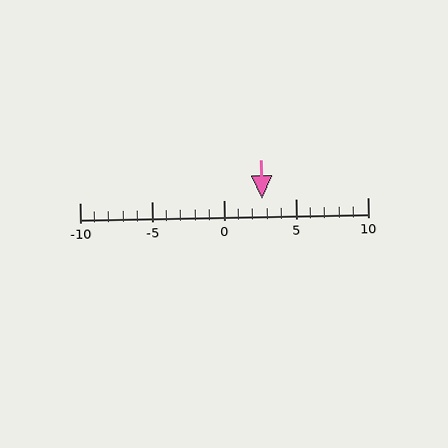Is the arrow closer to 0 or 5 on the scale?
The arrow is closer to 5.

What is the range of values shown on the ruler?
The ruler shows values from -10 to 10.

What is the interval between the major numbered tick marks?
The major tick marks are spaced 5 units apart.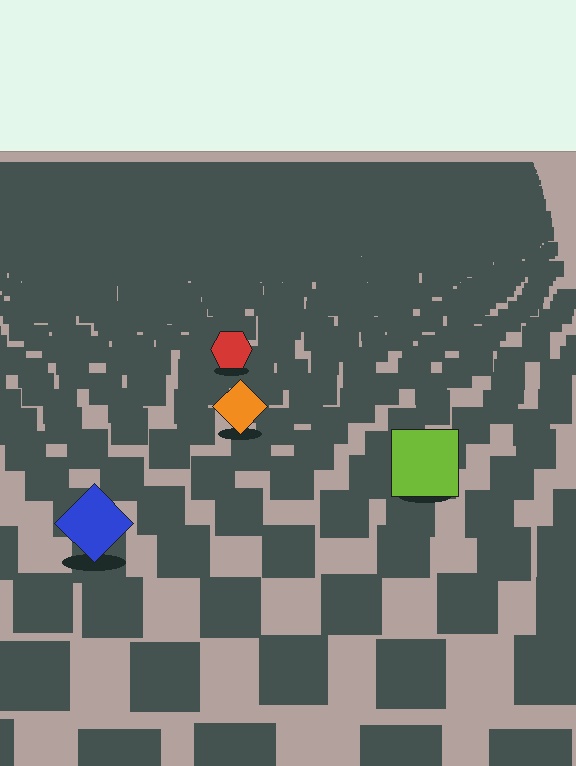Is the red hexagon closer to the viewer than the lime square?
No. The lime square is closer — you can tell from the texture gradient: the ground texture is coarser near it.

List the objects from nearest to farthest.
From nearest to farthest: the blue diamond, the lime square, the orange diamond, the red hexagon.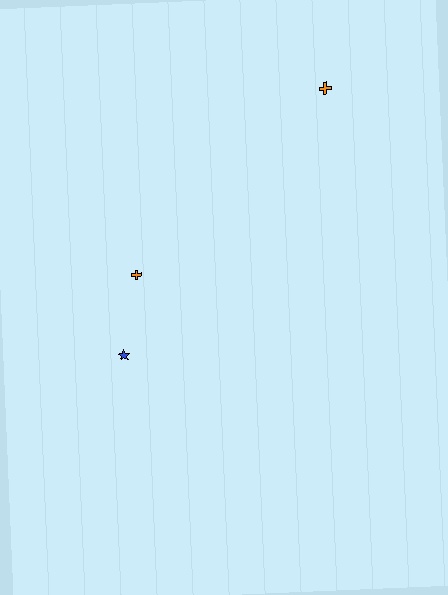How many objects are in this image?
There are 3 objects.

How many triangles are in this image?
There are no triangles.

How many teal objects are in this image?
There are no teal objects.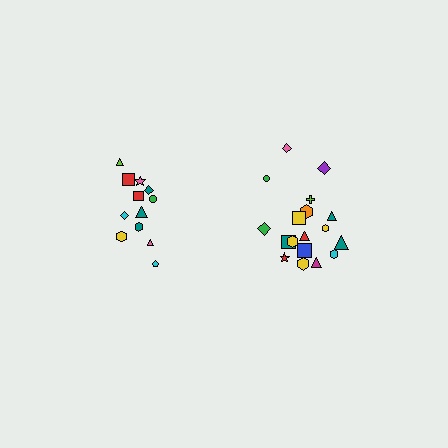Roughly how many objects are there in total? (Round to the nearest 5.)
Roughly 30 objects in total.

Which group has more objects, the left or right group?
The right group.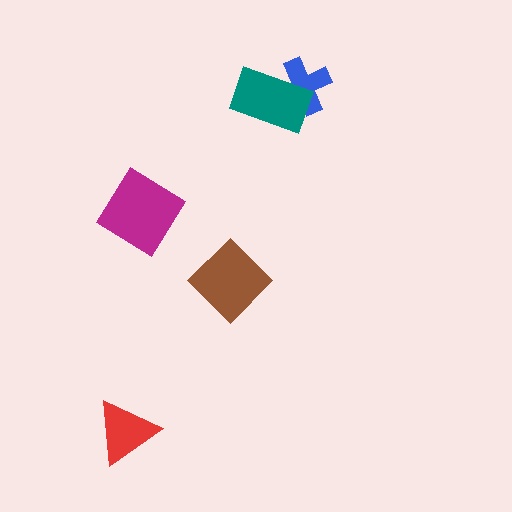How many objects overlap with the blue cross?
1 object overlaps with the blue cross.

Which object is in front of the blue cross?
The teal rectangle is in front of the blue cross.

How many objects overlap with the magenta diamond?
0 objects overlap with the magenta diamond.